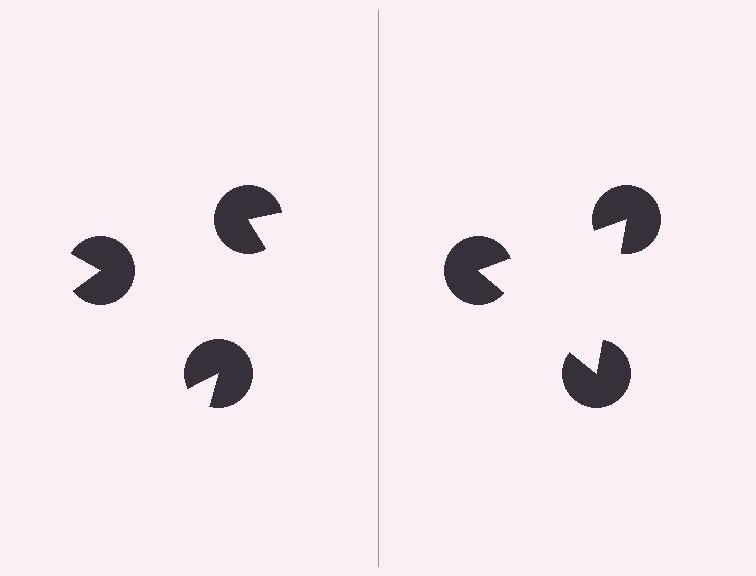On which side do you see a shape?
An illusory triangle appears on the right side. On the left side the wedge cuts are rotated, so no coherent shape forms.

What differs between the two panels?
The pac-man discs are positioned identically on both sides; only the wedge orientations differ. On the right they align to a triangle; on the left they are misaligned.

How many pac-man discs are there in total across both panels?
6 — 3 on each side.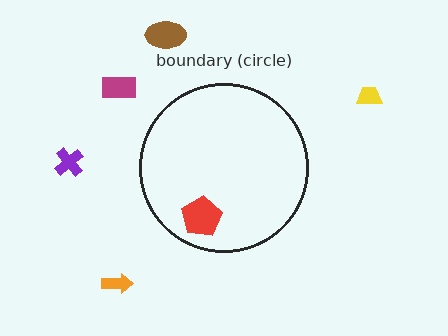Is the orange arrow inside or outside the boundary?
Outside.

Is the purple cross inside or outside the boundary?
Outside.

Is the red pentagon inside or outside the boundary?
Inside.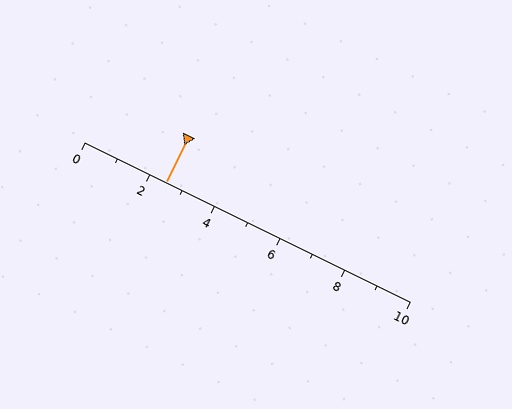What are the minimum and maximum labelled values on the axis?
The axis runs from 0 to 10.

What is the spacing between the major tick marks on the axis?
The major ticks are spaced 2 apart.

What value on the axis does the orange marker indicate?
The marker indicates approximately 2.5.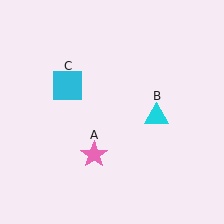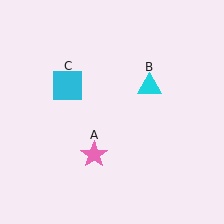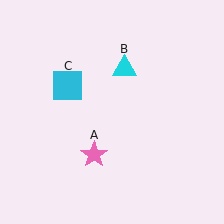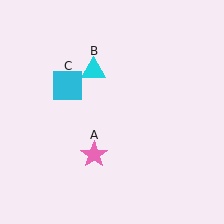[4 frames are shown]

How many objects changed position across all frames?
1 object changed position: cyan triangle (object B).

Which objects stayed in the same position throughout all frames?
Pink star (object A) and cyan square (object C) remained stationary.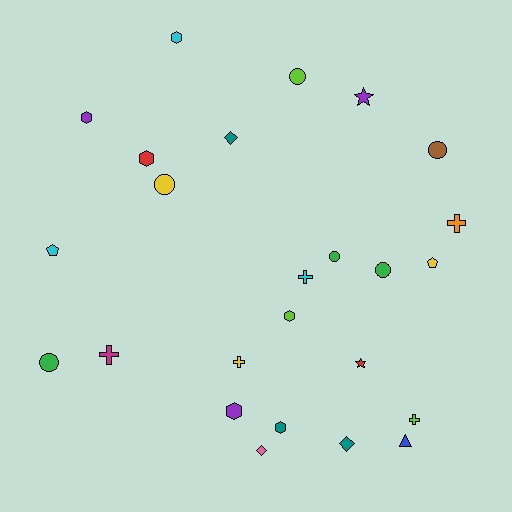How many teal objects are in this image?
There are 3 teal objects.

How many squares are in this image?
There are no squares.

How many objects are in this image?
There are 25 objects.